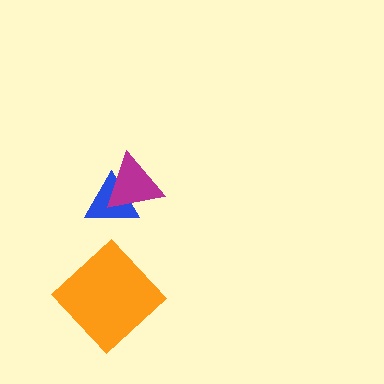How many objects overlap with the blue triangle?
1 object overlaps with the blue triangle.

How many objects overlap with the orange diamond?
0 objects overlap with the orange diamond.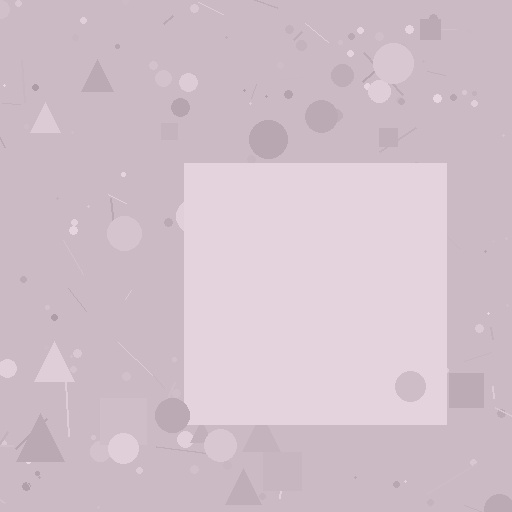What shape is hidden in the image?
A square is hidden in the image.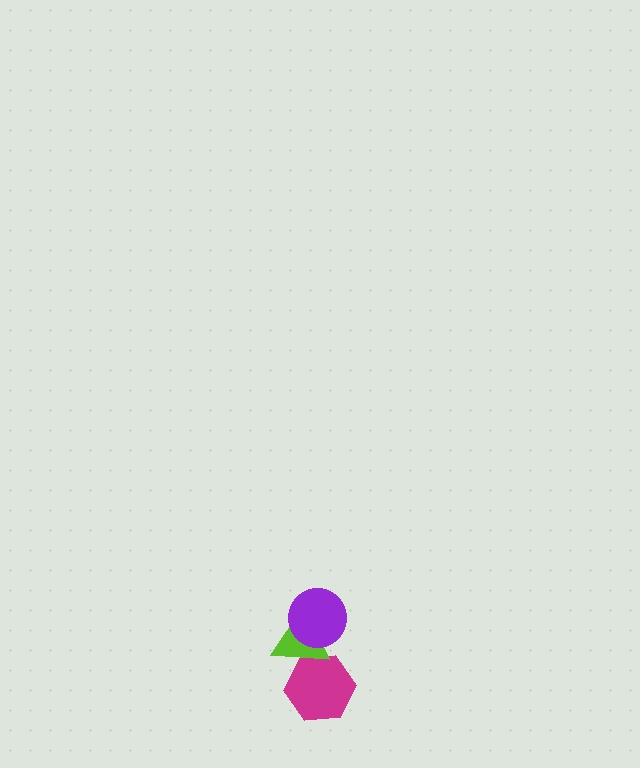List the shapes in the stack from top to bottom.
From top to bottom: the purple circle, the lime triangle, the magenta hexagon.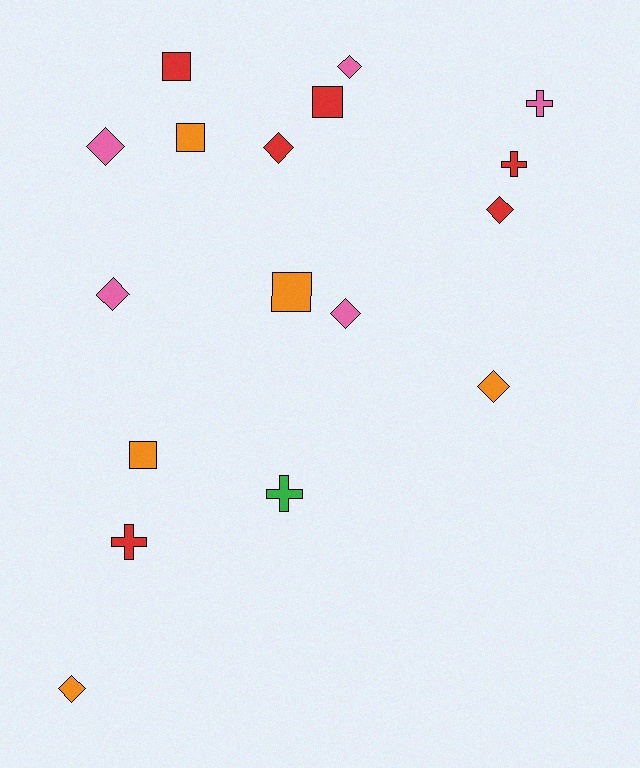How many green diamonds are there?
There are no green diamonds.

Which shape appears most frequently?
Diamond, with 8 objects.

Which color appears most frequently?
Red, with 6 objects.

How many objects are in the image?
There are 17 objects.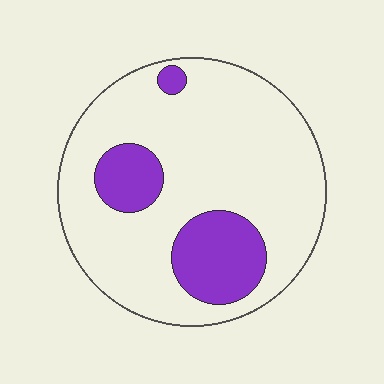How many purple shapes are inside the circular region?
3.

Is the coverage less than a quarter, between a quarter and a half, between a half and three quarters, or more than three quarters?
Less than a quarter.